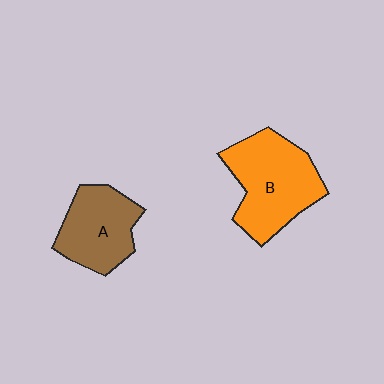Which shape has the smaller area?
Shape A (brown).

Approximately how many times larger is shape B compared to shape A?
Approximately 1.3 times.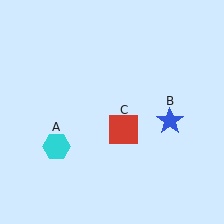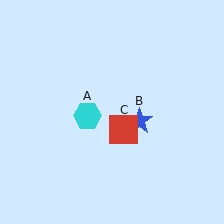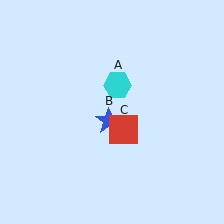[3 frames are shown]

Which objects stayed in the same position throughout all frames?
Red square (object C) remained stationary.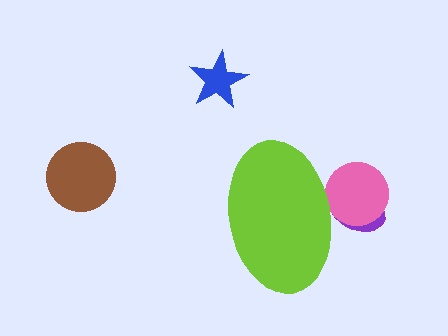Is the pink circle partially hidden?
Yes, the pink circle is partially hidden behind the lime ellipse.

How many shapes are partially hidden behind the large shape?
2 shapes are partially hidden.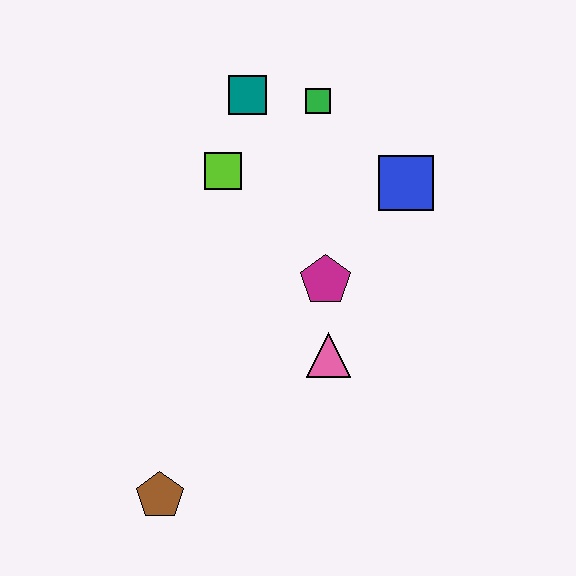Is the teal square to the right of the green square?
No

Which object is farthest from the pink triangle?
The teal square is farthest from the pink triangle.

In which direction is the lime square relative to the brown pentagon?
The lime square is above the brown pentagon.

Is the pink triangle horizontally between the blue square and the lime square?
Yes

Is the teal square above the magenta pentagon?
Yes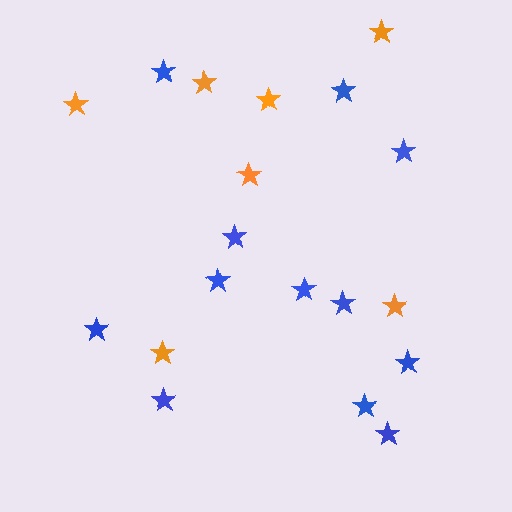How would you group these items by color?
There are 2 groups: one group of orange stars (7) and one group of blue stars (12).